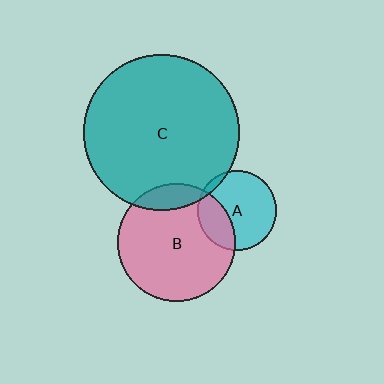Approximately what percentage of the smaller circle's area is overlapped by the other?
Approximately 30%.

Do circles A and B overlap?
Yes.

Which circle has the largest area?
Circle C (teal).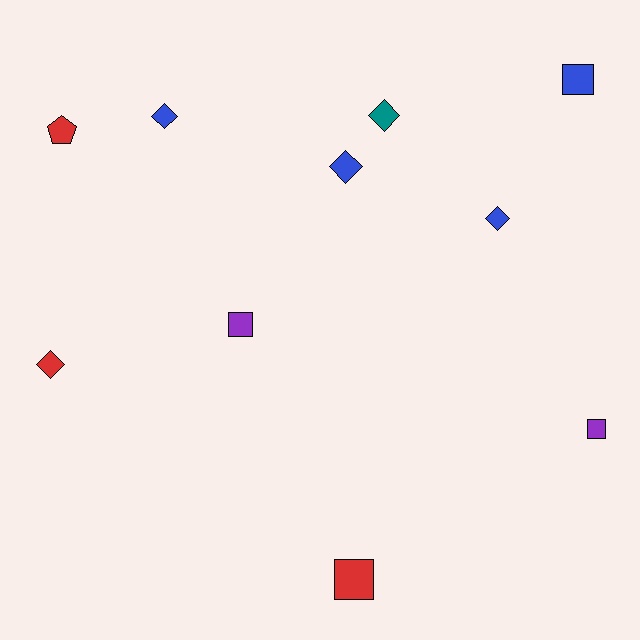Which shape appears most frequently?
Diamond, with 5 objects.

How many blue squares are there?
There is 1 blue square.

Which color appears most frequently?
Blue, with 4 objects.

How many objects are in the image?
There are 10 objects.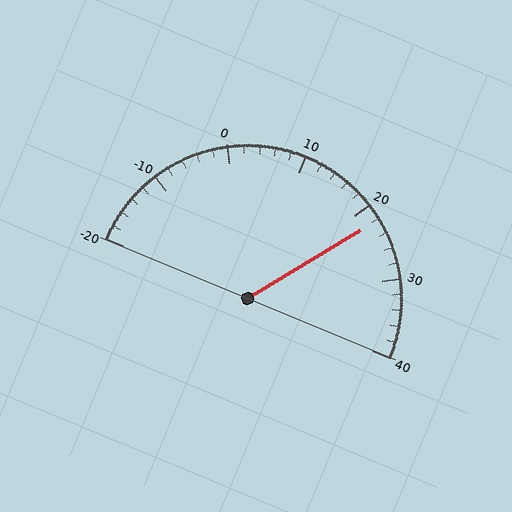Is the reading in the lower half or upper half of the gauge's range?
The reading is in the upper half of the range (-20 to 40).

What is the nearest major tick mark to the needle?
The nearest major tick mark is 20.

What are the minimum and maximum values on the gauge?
The gauge ranges from -20 to 40.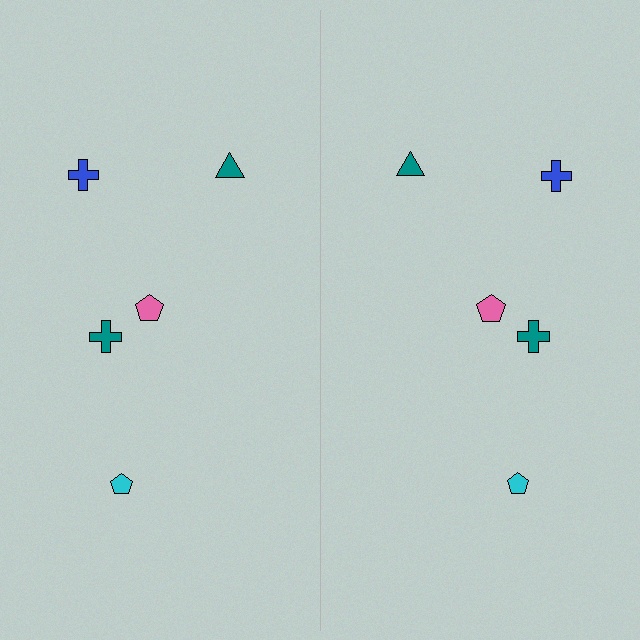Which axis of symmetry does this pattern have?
The pattern has a vertical axis of symmetry running through the center of the image.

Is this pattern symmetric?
Yes, this pattern has bilateral (reflection) symmetry.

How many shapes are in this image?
There are 10 shapes in this image.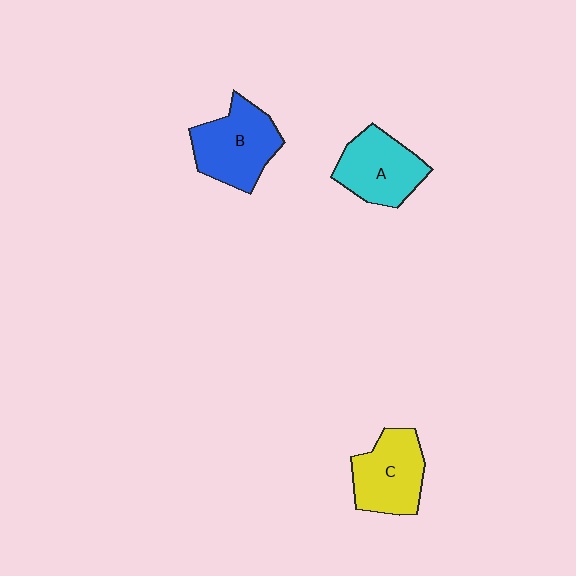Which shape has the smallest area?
Shape A (cyan).